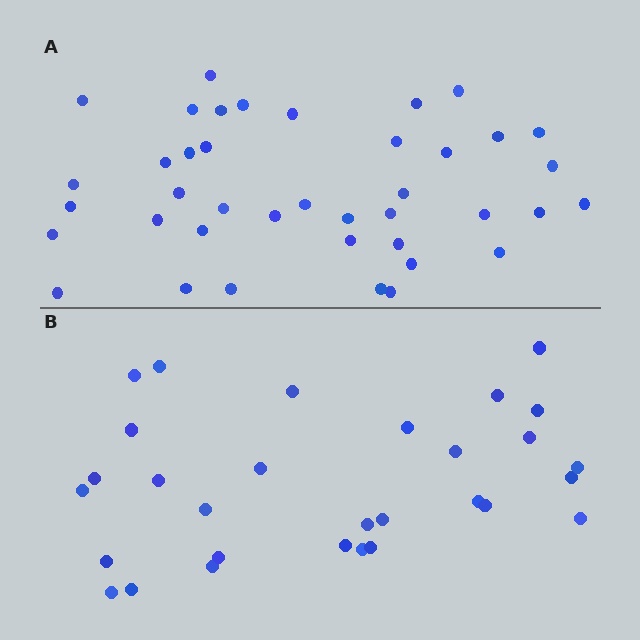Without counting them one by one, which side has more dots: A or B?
Region A (the top region) has more dots.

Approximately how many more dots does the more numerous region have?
Region A has roughly 10 or so more dots than region B.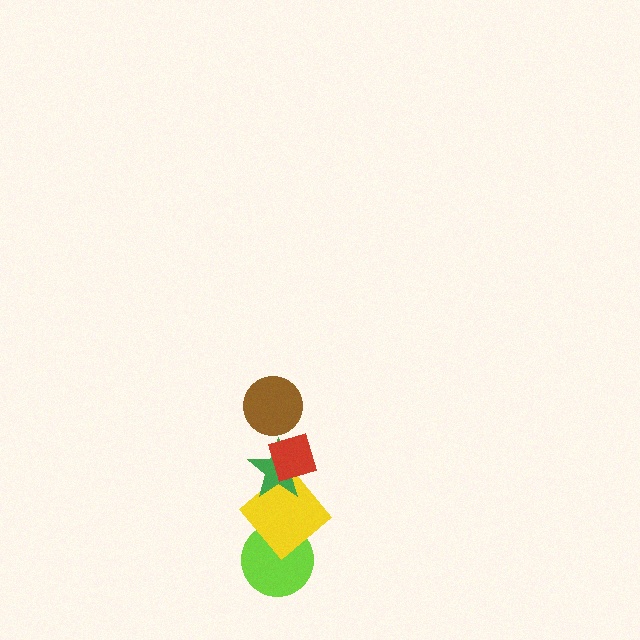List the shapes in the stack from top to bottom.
From top to bottom: the brown circle, the red diamond, the green star, the yellow diamond, the lime circle.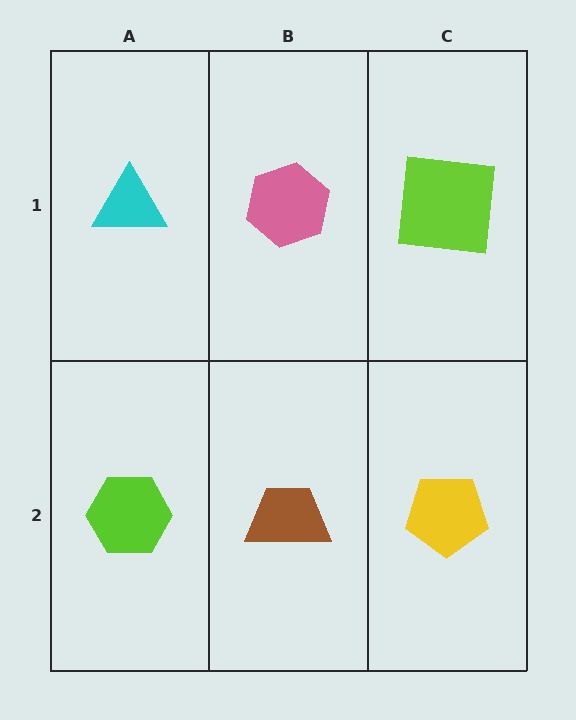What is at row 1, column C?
A lime square.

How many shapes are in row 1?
3 shapes.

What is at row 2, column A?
A lime hexagon.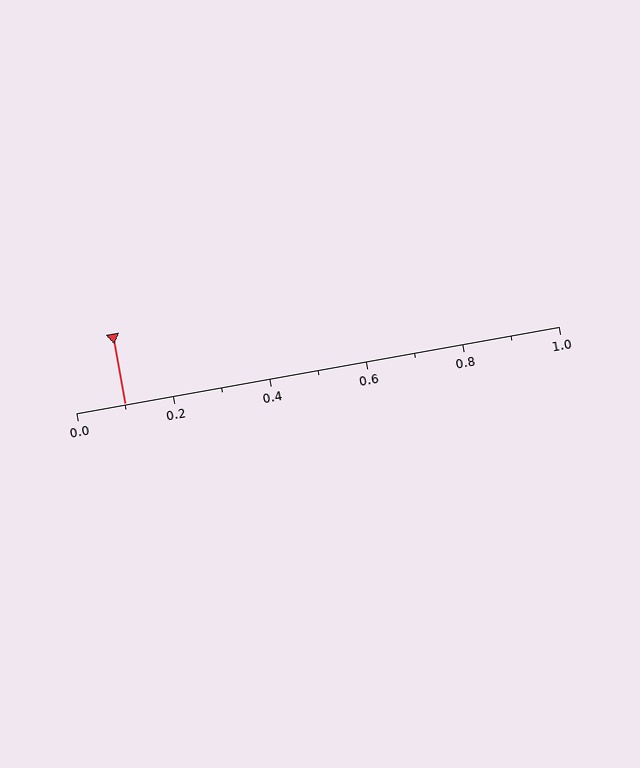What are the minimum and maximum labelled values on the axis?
The axis runs from 0.0 to 1.0.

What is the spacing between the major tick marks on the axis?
The major ticks are spaced 0.2 apart.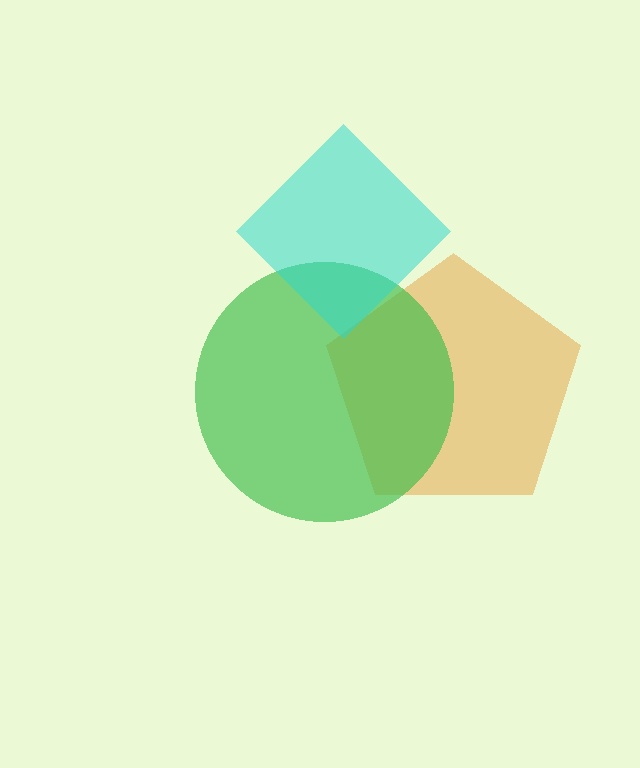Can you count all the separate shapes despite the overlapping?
Yes, there are 3 separate shapes.